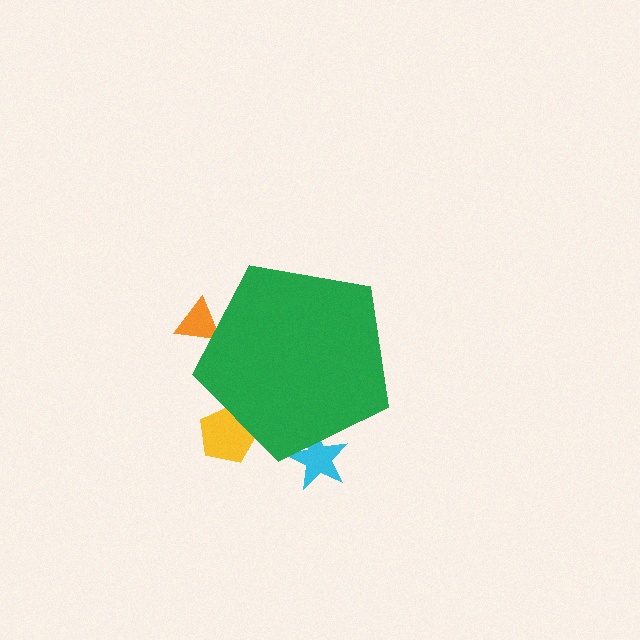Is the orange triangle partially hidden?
Yes, the orange triangle is partially hidden behind the green pentagon.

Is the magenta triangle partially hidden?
Yes, the magenta triangle is partially hidden behind the green pentagon.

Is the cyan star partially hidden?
Yes, the cyan star is partially hidden behind the green pentagon.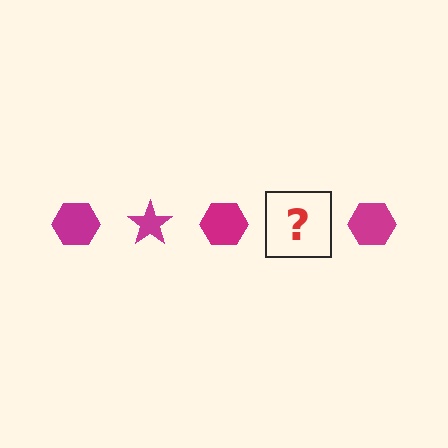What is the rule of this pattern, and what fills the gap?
The rule is that the pattern cycles through hexagon, star shapes in magenta. The gap should be filled with a magenta star.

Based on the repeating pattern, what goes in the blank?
The blank should be a magenta star.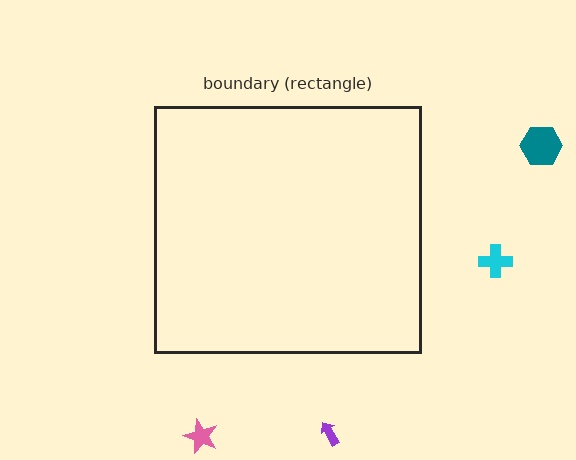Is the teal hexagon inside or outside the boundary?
Outside.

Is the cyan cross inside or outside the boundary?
Outside.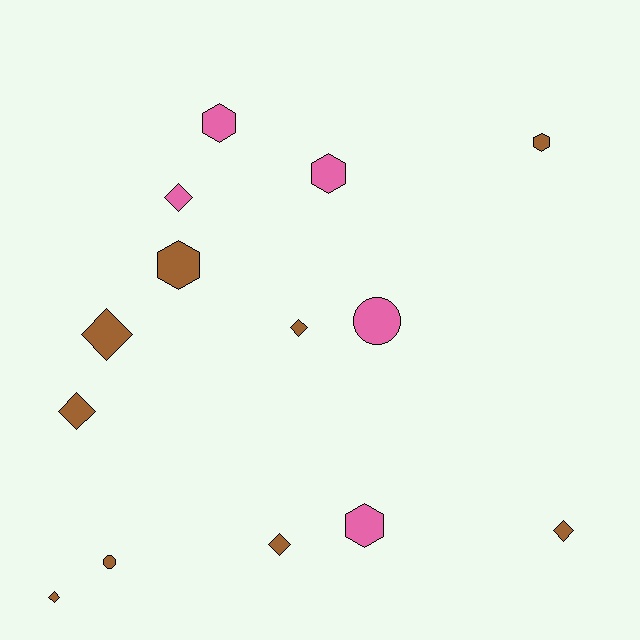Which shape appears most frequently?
Diamond, with 7 objects.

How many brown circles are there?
There is 1 brown circle.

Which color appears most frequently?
Brown, with 9 objects.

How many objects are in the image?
There are 14 objects.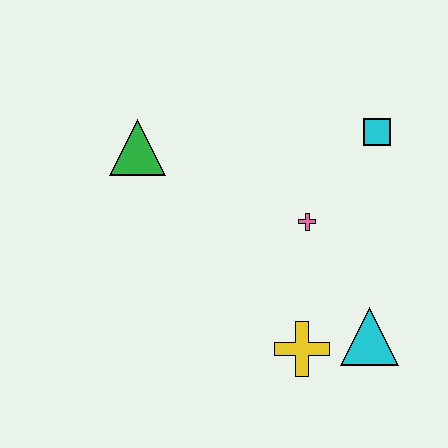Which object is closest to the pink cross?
The cyan square is closest to the pink cross.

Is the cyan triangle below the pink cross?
Yes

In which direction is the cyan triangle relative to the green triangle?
The cyan triangle is to the right of the green triangle.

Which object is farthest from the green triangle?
The cyan triangle is farthest from the green triangle.